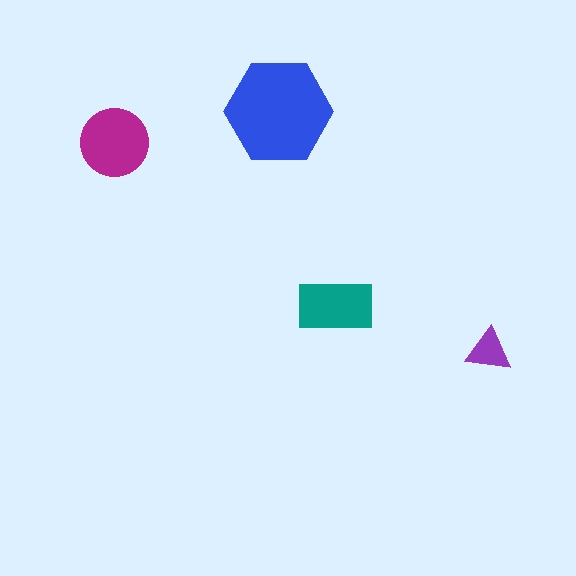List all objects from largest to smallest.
The blue hexagon, the magenta circle, the teal rectangle, the purple triangle.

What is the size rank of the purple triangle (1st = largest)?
4th.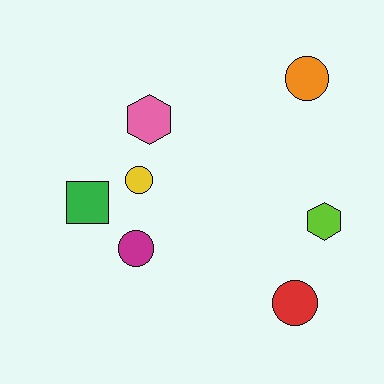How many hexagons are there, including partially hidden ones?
There are 2 hexagons.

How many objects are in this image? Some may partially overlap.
There are 7 objects.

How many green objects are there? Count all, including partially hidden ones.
There is 1 green object.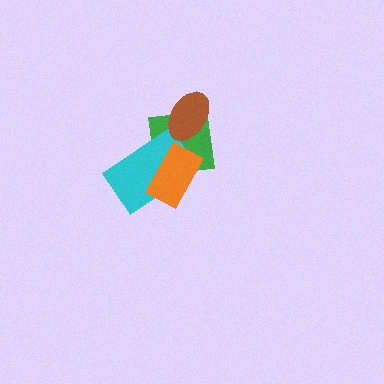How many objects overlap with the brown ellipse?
1 object overlaps with the brown ellipse.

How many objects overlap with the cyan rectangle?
2 objects overlap with the cyan rectangle.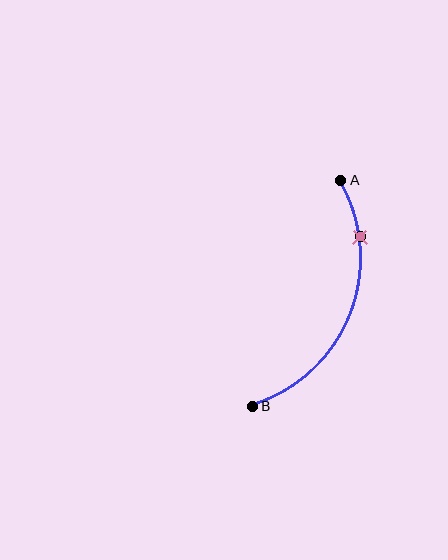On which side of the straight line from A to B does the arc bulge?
The arc bulges to the right of the straight line connecting A and B.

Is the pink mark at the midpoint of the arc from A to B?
No. The pink mark lies on the arc but is closer to endpoint A. The arc midpoint would be at the point on the curve equidistant along the arc from both A and B.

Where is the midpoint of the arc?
The arc midpoint is the point on the curve farthest from the straight line joining A and B. It sits to the right of that line.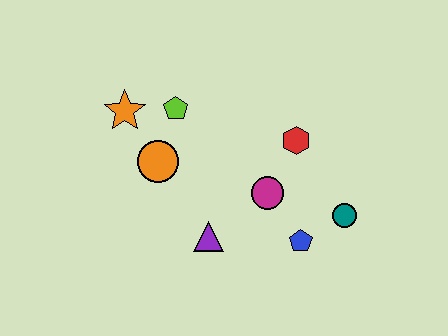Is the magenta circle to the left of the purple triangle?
No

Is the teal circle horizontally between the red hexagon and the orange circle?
No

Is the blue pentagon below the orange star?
Yes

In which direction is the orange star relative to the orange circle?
The orange star is above the orange circle.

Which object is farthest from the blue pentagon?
The orange star is farthest from the blue pentagon.